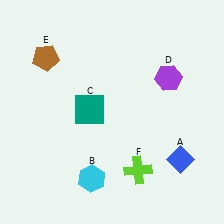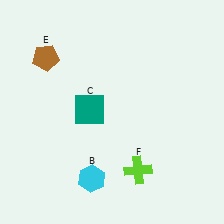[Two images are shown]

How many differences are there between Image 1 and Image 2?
There are 2 differences between the two images.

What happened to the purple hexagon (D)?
The purple hexagon (D) was removed in Image 2. It was in the top-right area of Image 1.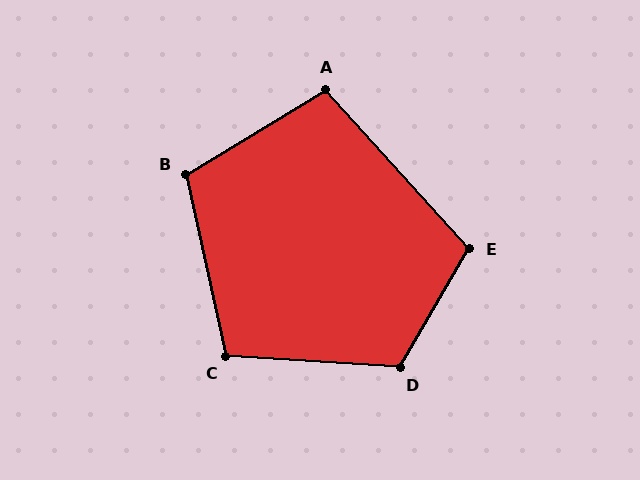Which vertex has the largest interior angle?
D, at approximately 117 degrees.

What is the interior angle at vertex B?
Approximately 108 degrees (obtuse).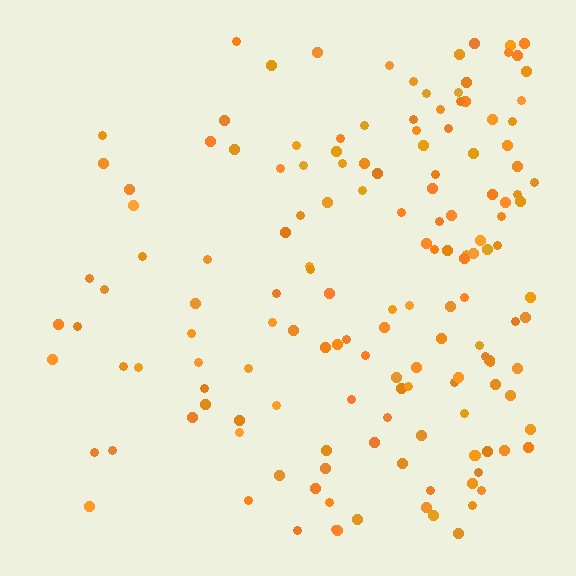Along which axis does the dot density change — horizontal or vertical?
Horizontal.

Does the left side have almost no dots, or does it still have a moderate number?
Still a moderate number, just noticeably fewer than the right.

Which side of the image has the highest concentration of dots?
The right.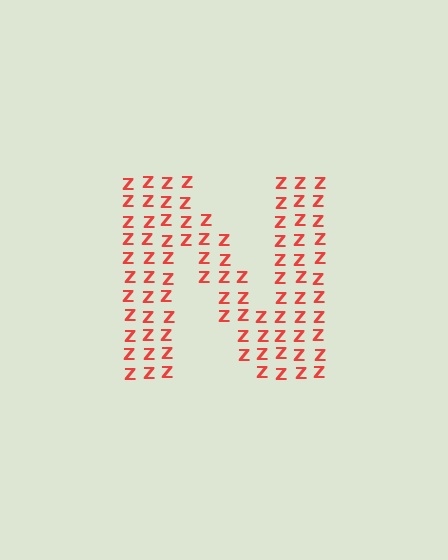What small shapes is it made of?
It is made of small letter Z's.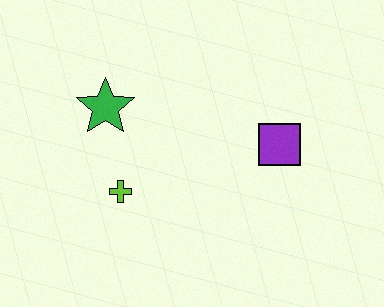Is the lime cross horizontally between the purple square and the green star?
Yes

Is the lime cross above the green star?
No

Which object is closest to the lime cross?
The green star is closest to the lime cross.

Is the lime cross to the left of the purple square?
Yes